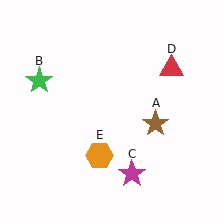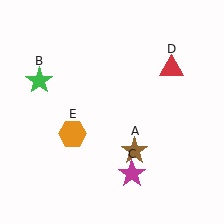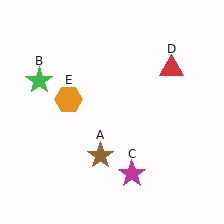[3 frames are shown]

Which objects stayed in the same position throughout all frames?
Green star (object B) and magenta star (object C) and red triangle (object D) remained stationary.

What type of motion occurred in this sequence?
The brown star (object A), orange hexagon (object E) rotated clockwise around the center of the scene.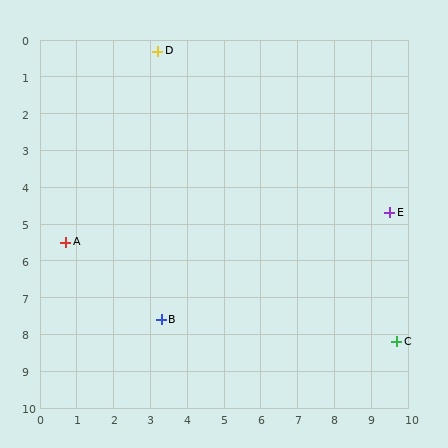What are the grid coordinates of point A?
Point A is at approximately (0.7, 5.5).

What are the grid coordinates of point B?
Point B is at approximately (3.3, 7.6).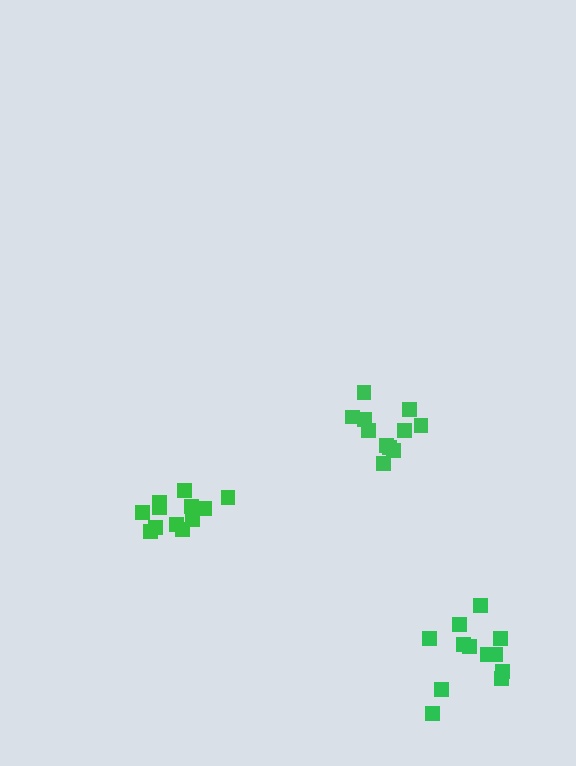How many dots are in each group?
Group 1: 12 dots, Group 2: 11 dots, Group 3: 12 dots (35 total).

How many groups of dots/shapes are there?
There are 3 groups.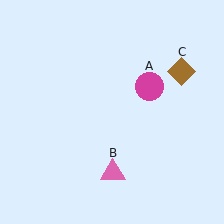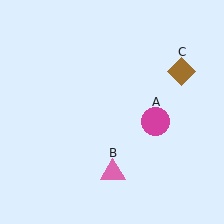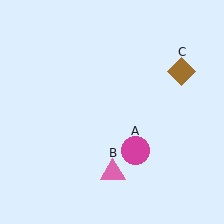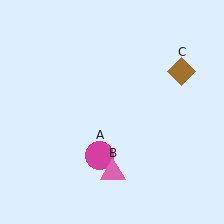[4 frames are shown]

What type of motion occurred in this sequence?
The magenta circle (object A) rotated clockwise around the center of the scene.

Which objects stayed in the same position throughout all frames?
Pink triangle (object B) and brown diamond (object C) remained stationary.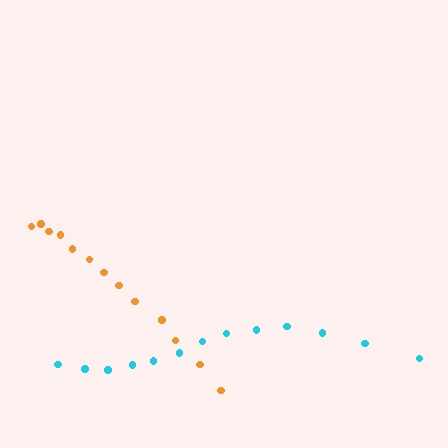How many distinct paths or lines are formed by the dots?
There are 2 distinct paths.